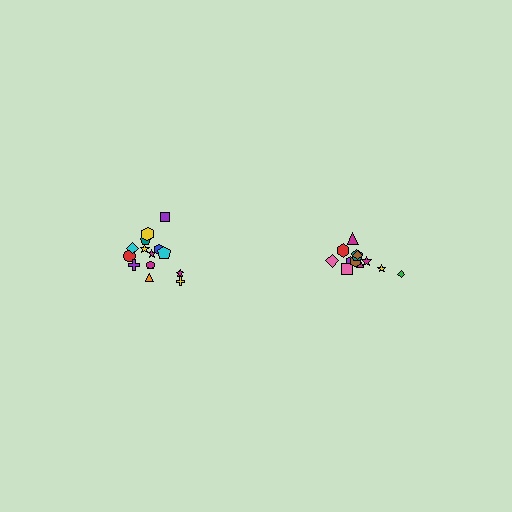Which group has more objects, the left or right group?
The left group.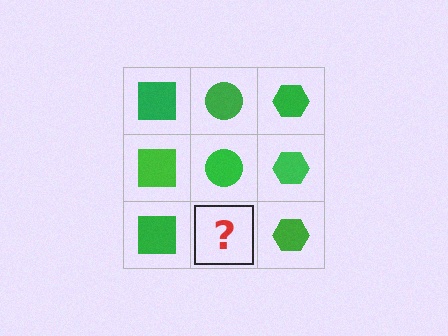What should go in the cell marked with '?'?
The missing cell should contain a green circle.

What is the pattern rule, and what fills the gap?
The rule is that each column has a consistent shape. The gap should be filled with a green circle.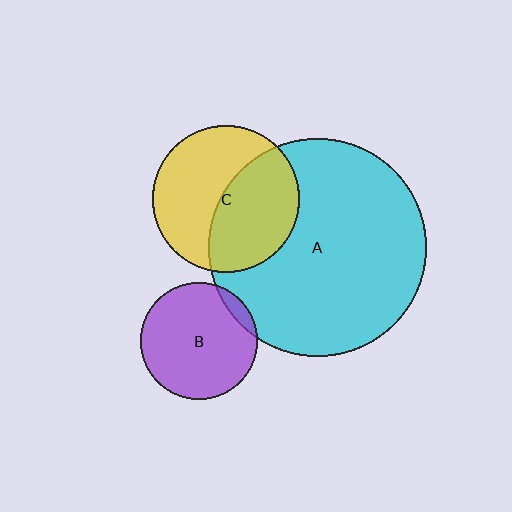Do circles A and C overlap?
Yes.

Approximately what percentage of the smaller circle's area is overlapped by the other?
Approximately 45%.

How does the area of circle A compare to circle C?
Approximately 2.2 times.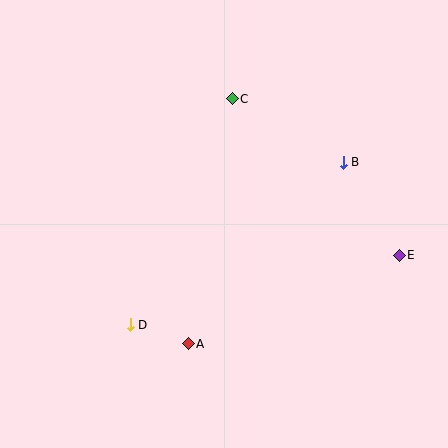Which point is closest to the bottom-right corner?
Point E is closest to the bottom-right corner.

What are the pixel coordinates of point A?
Point A is at (188, 344).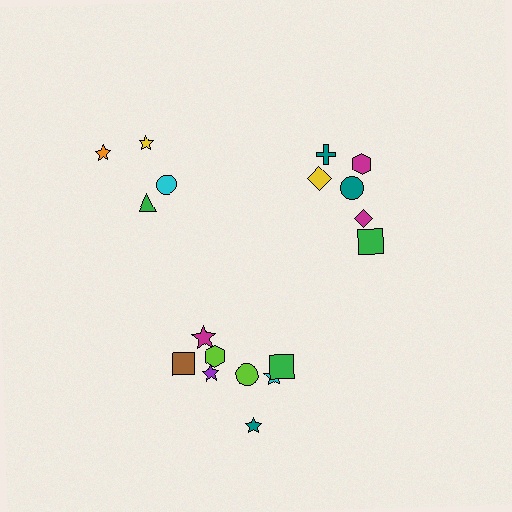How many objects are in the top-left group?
There are 4 objects.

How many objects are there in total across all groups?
There are 18 objects.